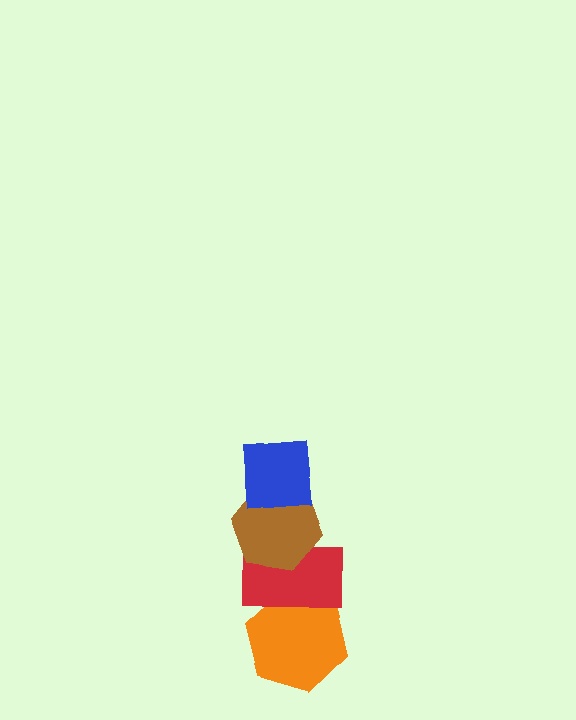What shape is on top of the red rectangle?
The brown hexagon is on top of the red rectangle.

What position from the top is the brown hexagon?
The brown hexagon is 2nd from the top.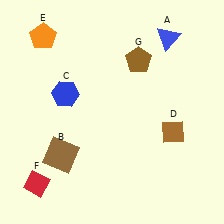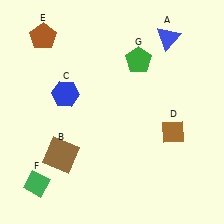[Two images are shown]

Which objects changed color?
E changed from orange to brown. F changed from red to green. G changed from brown to green.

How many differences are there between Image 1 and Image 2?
There are 3 differences between the two images.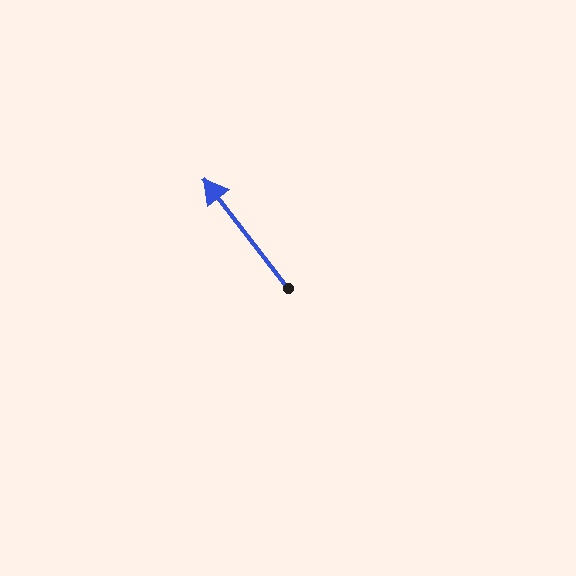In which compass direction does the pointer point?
Northwest.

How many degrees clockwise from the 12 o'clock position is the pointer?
Approximately 322 degrees.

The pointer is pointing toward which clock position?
Roughly 11 o'clock.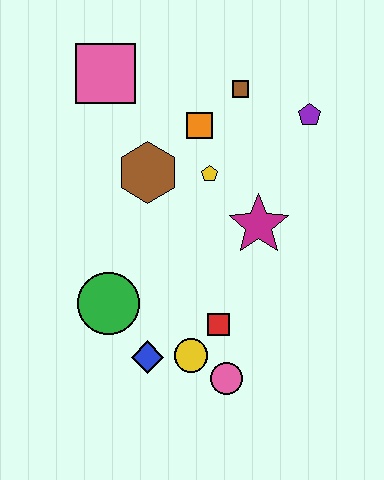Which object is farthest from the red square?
The pink square is farthest from the red square.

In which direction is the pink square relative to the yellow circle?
The pink square is above the yellow circle.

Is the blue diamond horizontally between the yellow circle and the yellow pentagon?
No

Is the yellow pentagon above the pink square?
No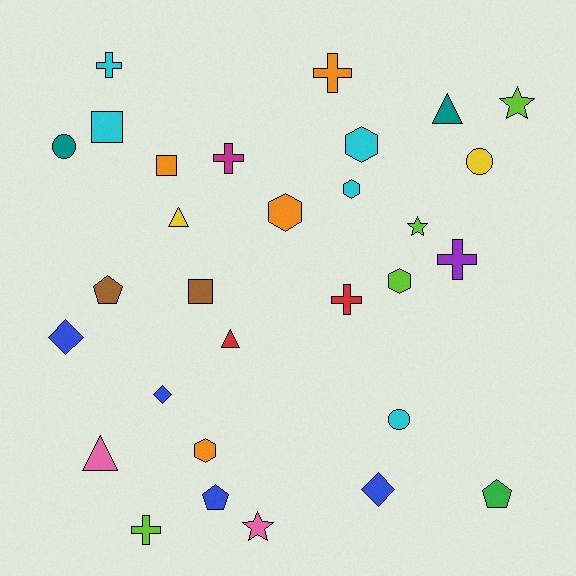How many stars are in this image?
There are 3 stars.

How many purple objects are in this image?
There is 1 purple object.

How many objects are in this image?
There are 30 objects.